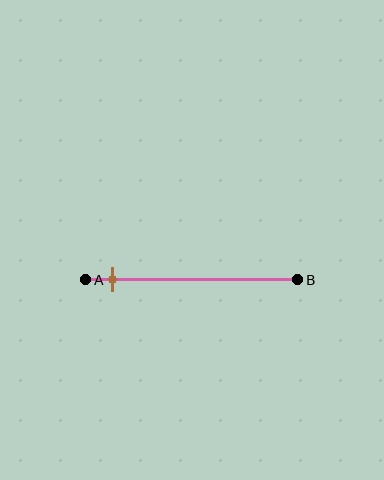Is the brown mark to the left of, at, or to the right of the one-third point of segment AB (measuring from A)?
The brown mark is to the left of the one-third point of segment AB.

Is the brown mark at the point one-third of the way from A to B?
No, the mark is at about 15% from A, not at the 33% one-third point.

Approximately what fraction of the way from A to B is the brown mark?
The brown mark is approximately 15% of the way from A to B.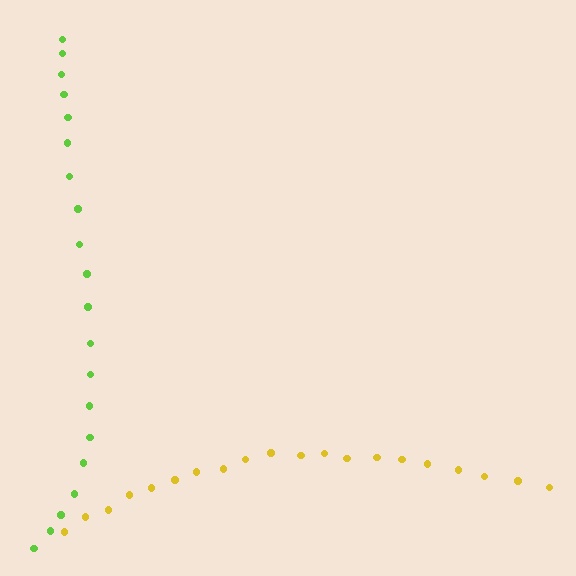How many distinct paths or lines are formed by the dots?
There are 2 distinct paths.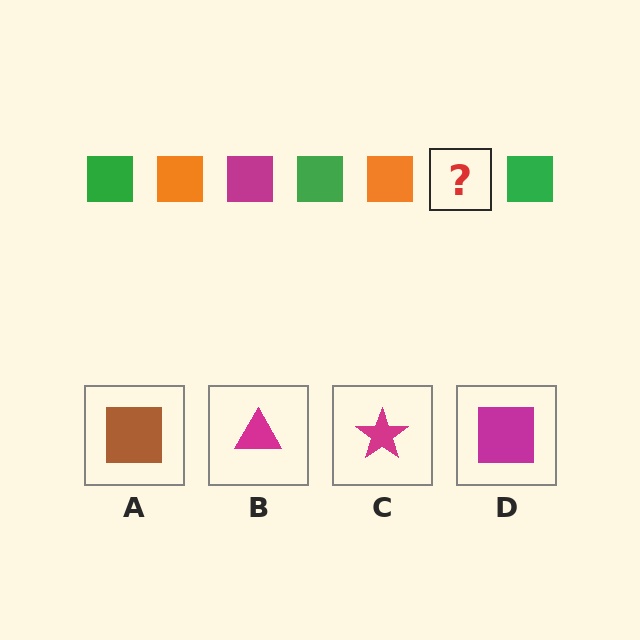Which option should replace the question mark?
Option D.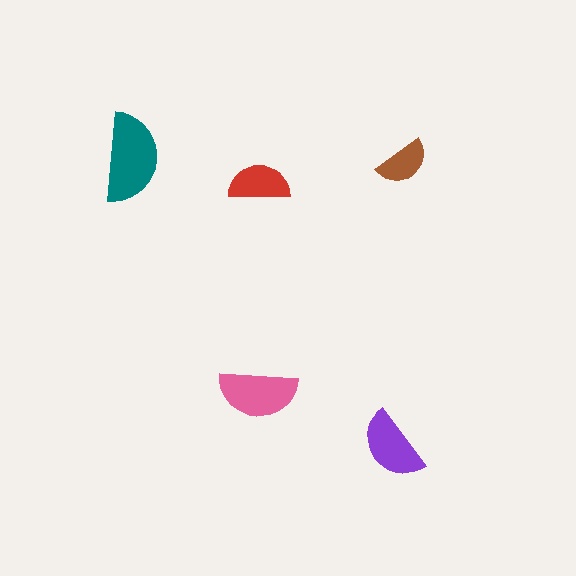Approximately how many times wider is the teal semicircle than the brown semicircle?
About 1.5 times wider.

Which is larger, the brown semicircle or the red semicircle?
The red one.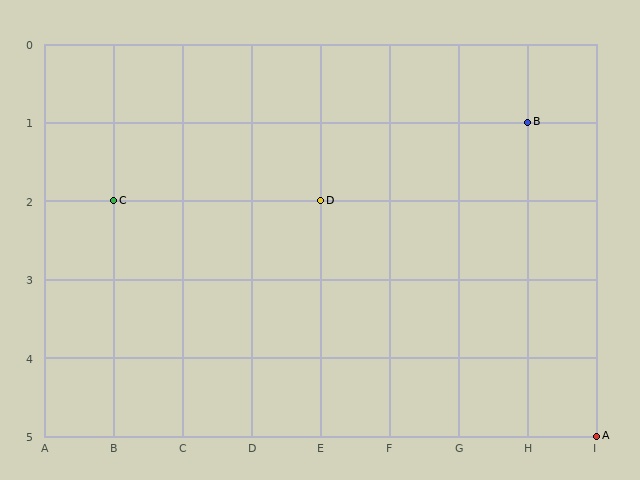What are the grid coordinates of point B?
Point B is at grid coordinates (H, 1).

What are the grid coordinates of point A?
Point A is at grid coordinates (I, 5).